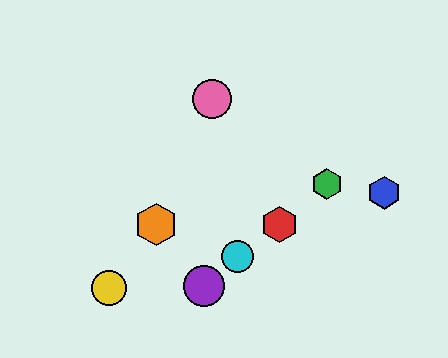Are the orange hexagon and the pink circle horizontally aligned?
No, the orange hexagon is at y≈224 and the pink circle is at y≈99.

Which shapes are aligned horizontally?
The red hexagon, the orange hexagon are aligned horizontally.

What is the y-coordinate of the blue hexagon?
The blue hexagon is at y≈193.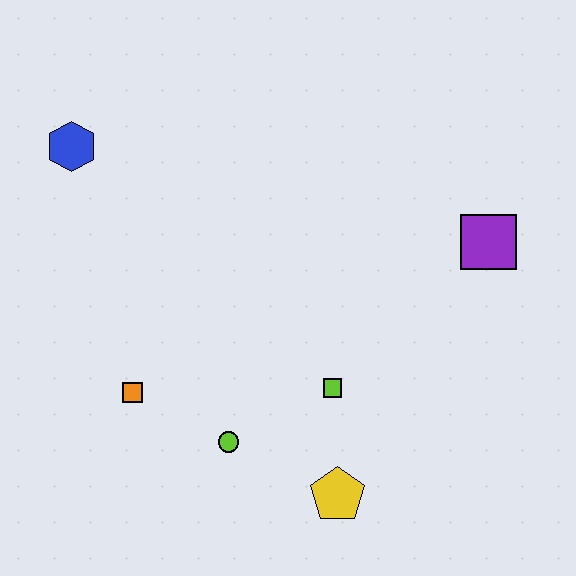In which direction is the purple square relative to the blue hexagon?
The purple square is to the right of the blue hexagon.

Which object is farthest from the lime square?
The blue hexagon is farthest from the lime square.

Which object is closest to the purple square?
The lime square is closest to the purple square.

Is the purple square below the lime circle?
No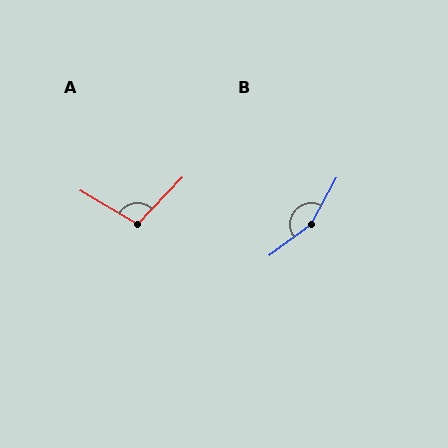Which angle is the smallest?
A, at approximately 103 degrees.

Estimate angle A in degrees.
Approximately 103 degrees.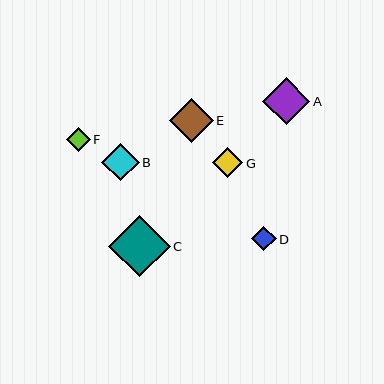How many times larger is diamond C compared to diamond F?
Diamond C is approximately 2.6 times the size of diamond F.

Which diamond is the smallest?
Diamond F is the smallest with a size of approximately 24 pixels.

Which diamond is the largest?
Diamond C is the largest with a size of approximately 61 pixels.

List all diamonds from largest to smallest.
From largest to smallest: C, A, E, B, G, D, F.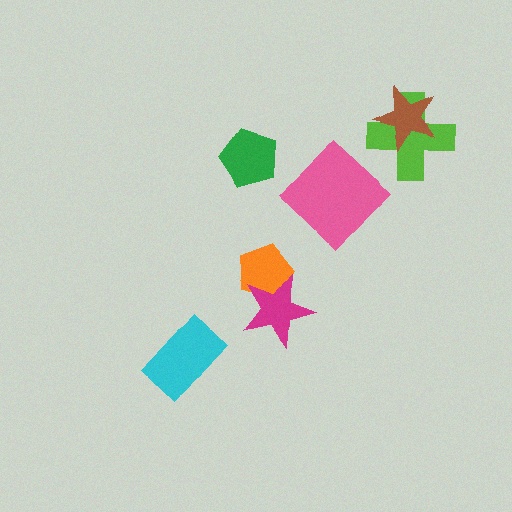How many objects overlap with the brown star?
1 object overlaps with the brown star.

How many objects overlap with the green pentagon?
0 objects overlap with the green pentagon.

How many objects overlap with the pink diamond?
0 objects overlap with the pink diamond.